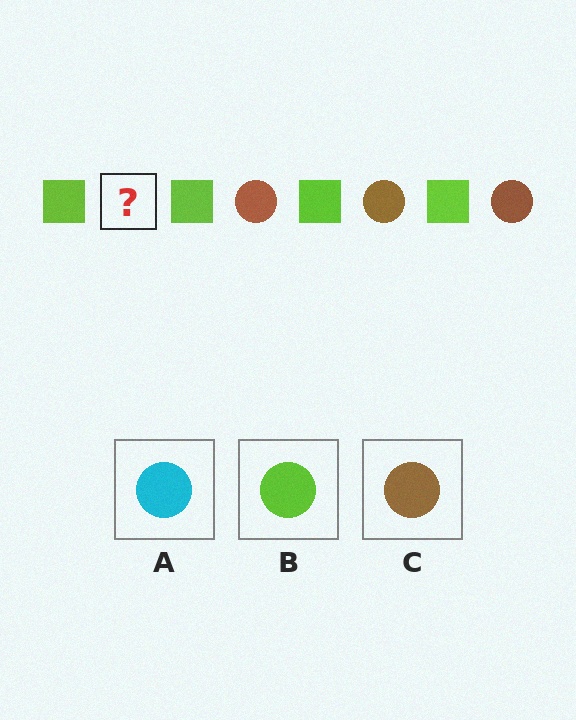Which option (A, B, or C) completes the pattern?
C.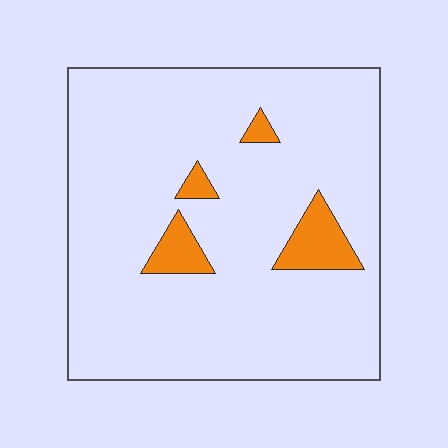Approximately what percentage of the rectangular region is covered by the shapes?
Approximately 10%.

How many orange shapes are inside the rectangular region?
4.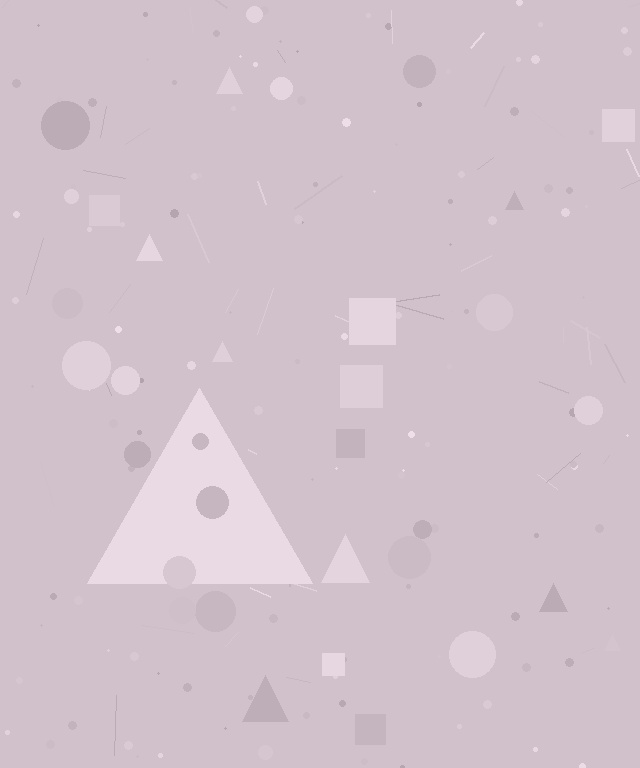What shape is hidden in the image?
A triangle is hidden in the image.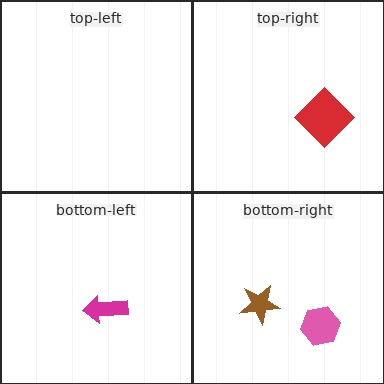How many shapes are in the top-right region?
1.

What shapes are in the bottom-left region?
The magenta arrow.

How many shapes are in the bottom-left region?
1.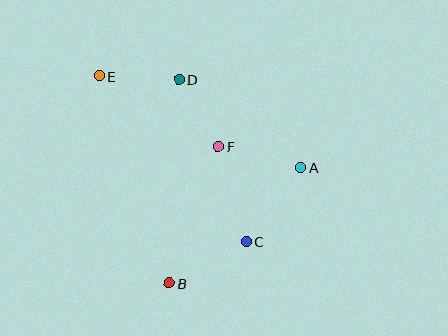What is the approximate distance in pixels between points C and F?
The distance between C and F is approximately 99 pixels.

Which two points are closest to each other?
Points D and F are closest to each other.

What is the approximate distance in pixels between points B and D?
The distance between B and D is approximately 204 pixels.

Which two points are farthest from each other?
Points A and E are farthest from each other.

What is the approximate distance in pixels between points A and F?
The distance between A and F is approximately 85 pixels.